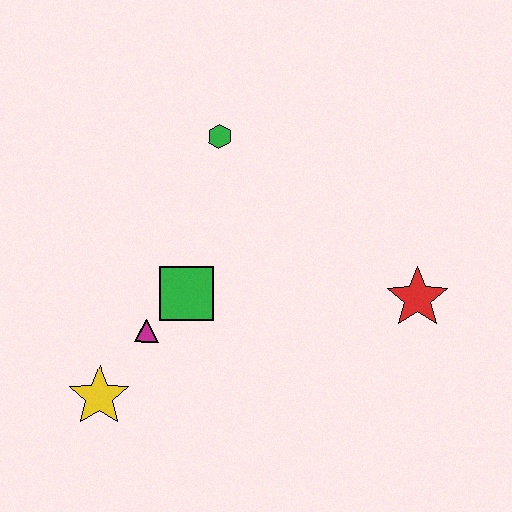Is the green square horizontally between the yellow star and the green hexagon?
Yes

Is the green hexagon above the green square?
Yes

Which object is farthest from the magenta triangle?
The red star is farthest from the magenta triangle.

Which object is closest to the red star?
The green square is closest to the red star.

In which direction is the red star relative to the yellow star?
The red star is to the right of the yellow star.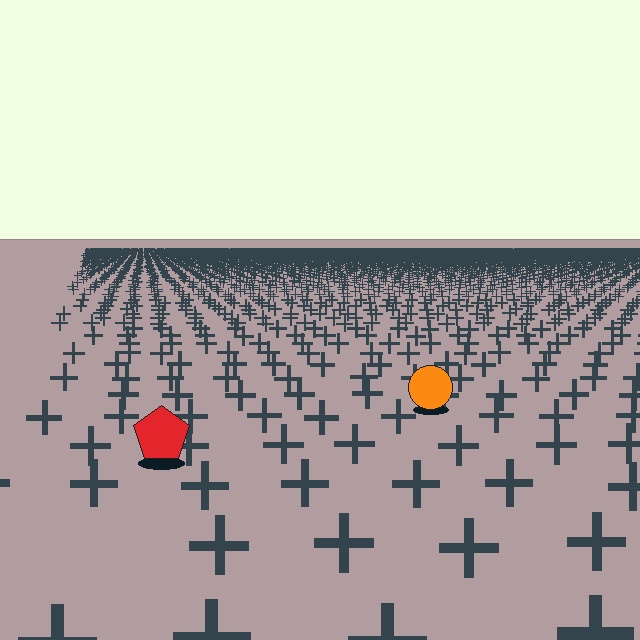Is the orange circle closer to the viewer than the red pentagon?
No. The red pentagon is closer — you can tell from the texture gradient: the ground texture is coarser near it.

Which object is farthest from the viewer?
The orange circle is farthest from the viewer. It appears smaller and the ground texture around it is denser.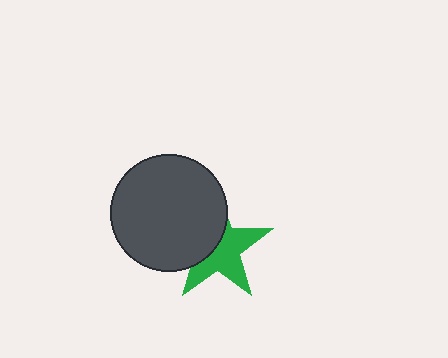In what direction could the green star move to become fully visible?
The green star could move right. That would shift it out from behind the dark gray circle entirely.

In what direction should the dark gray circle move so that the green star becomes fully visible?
The dark gray circle should move left. That is the shortest direction to clear the overlap and leave the green star fully visible.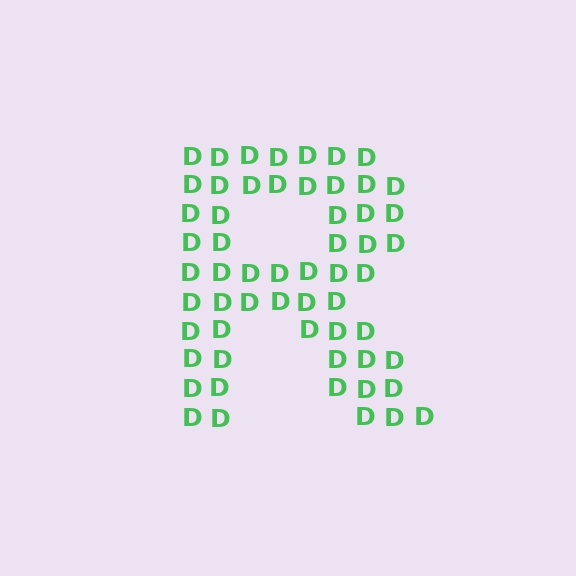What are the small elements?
The small elements are letter D's.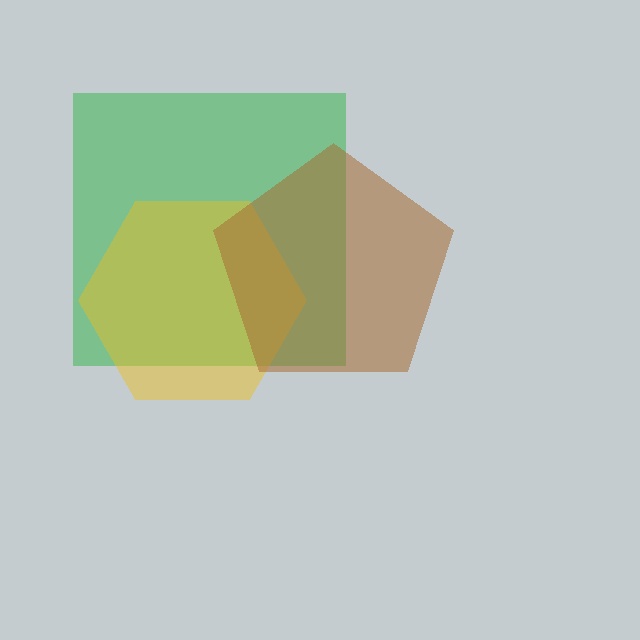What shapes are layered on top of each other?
The layered shapes are: a green square, a yellow hexagon, a brown pentagon.